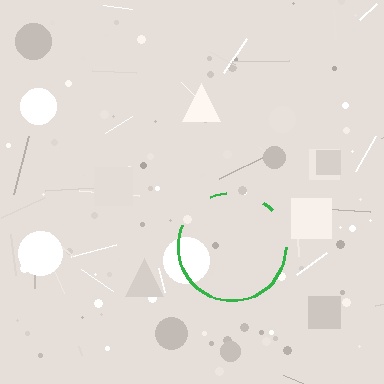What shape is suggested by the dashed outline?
The dashed outline suggests a circle.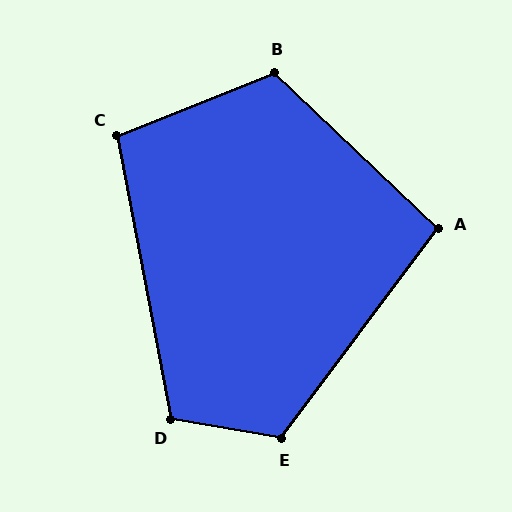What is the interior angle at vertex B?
Approximately 115 degrees (obtuse).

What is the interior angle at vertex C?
Approximately 101 degrees (obtuse).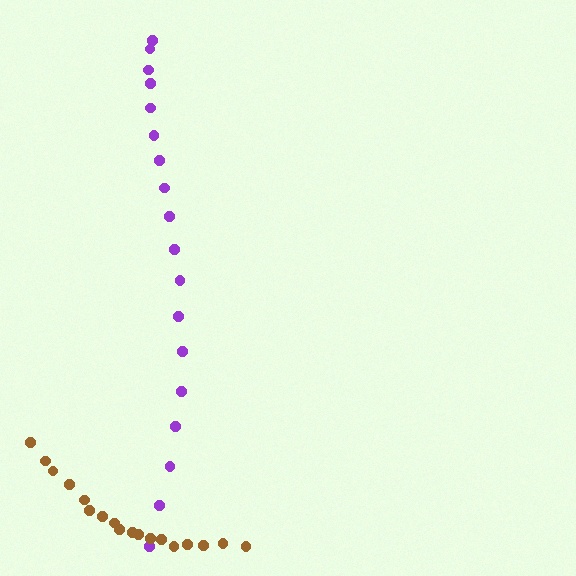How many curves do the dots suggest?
There are 2 distinct paths.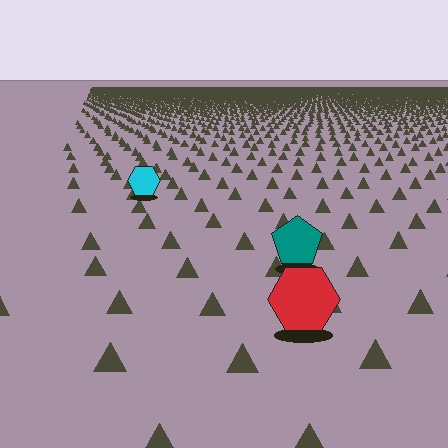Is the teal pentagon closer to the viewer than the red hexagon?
No. The red hexagon is closer — you can tell from the texture gradient: the ground texture is coarser near it.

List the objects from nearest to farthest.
From nearest to farthest: the red hexagon, the teal pentagon, the cyan hexagon.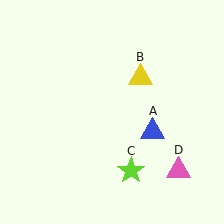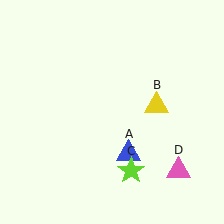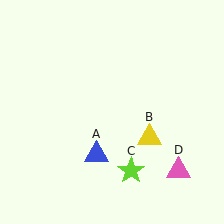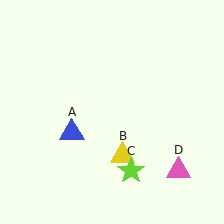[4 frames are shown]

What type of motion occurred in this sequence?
The blue triangle (object A), yellow triangle (object B) rotated clockwise around the center of the scene.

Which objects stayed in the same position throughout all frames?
Lime star (object C) and pink triangle (object D) remained stationary.